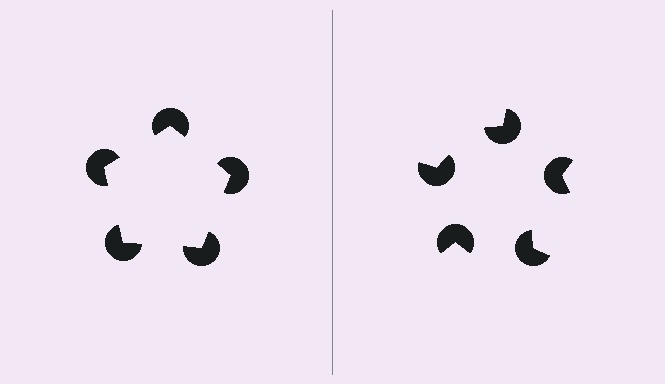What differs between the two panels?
The pac-man discs are positioned identically on both sides; only the wedge orientations differ. On the left they align to a pentagon; on the right they are misaligned.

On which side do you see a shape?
An illusory pentagon appears on the left side. On the right side the wedge cuts are rotated, so no coherent shape forms.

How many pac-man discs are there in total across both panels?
10 — 5 on each side.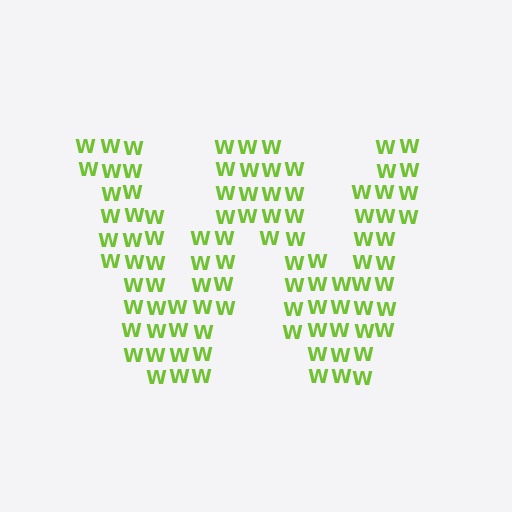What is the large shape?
The large shape is the letter W.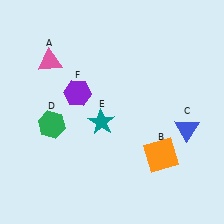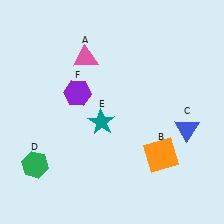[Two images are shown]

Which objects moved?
The objects that moved are: the pink triangle (A), the green hexagon (D).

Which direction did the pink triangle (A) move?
The pink triangle (A) moved right.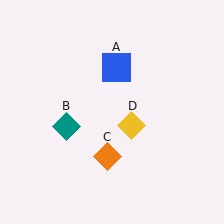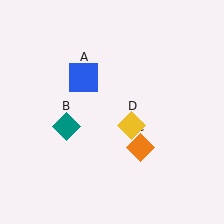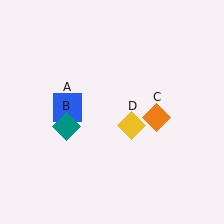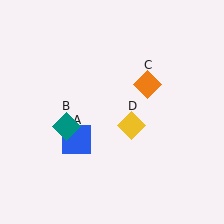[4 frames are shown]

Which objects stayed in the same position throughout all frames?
Teal diamond (object B) and yellow diamond (object D) remained stationary.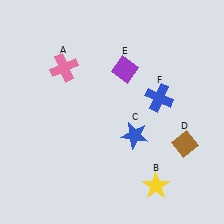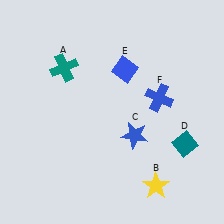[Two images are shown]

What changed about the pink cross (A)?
In Image 1, A is pink. In Image 2, it changed to teal.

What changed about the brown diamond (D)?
In Image 1, D is brown. In Image 2, it changed to teal.